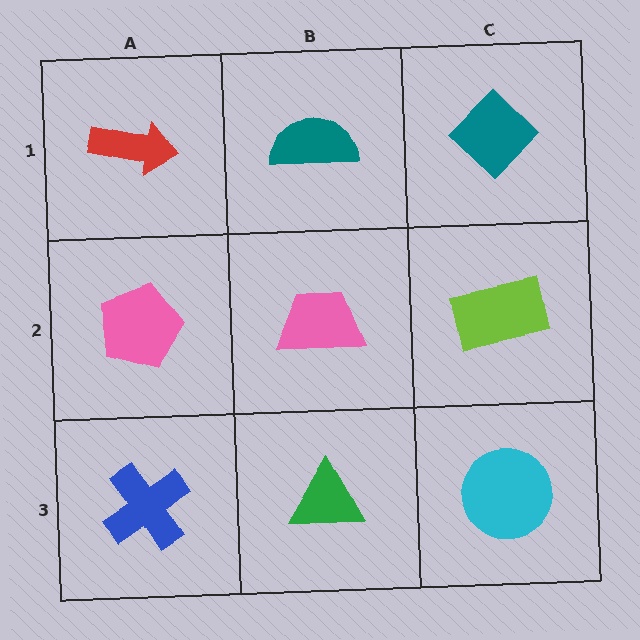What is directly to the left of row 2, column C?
A pink trapezoid.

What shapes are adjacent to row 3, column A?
A pink pentagon (row 2, column A), a green triangle (row 3, column B).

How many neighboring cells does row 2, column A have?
3.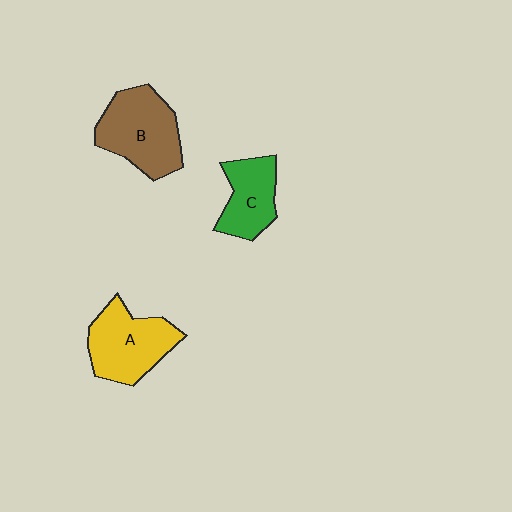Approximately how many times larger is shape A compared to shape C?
Approximately 1.4 times.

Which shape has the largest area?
Shape B (brown).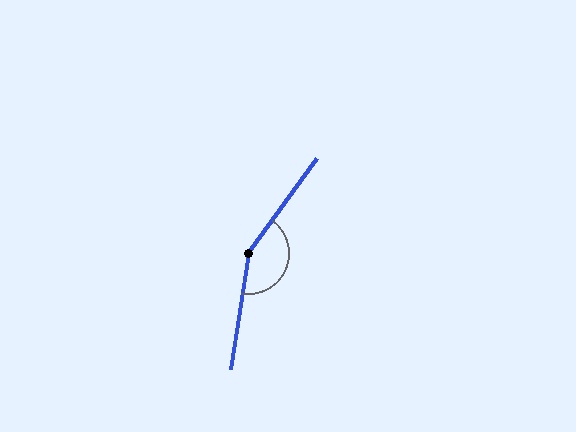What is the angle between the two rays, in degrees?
Approximately 153 degrees.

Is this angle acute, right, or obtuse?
It is obtuse.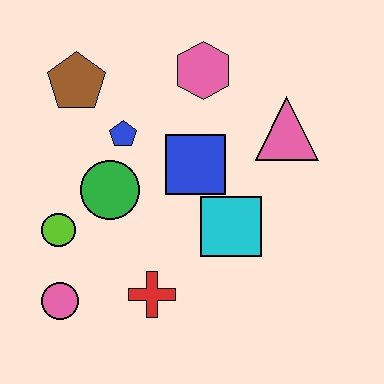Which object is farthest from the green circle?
The pink triangle is farthest from the green circle.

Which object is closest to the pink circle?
The lime circle is closest to the pink circle.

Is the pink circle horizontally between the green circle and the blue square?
No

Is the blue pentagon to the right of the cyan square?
No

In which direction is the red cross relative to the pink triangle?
The red cross is below the pink triangle.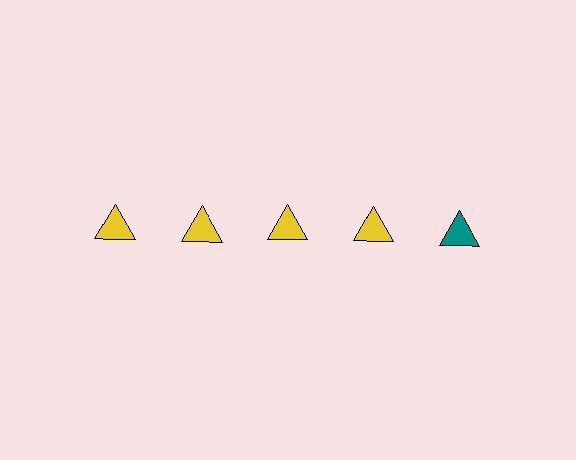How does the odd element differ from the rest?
It has a different color: teal instead of yellow.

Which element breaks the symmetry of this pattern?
The teal triangle in the top row, rightmost column breaks the symmetry. All other shapes are yellow triangles.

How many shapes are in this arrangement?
There are 5 shapes arranged in a grid pattern.